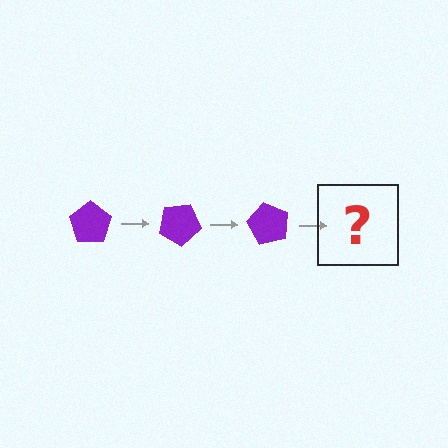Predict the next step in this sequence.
The next step is a purple pentagon rotated 90 degrees.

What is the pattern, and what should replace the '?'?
The pattern is that the pentagon rotates 30 degrees each step. The '?' should be a purple pentagon rotated 90 degrees.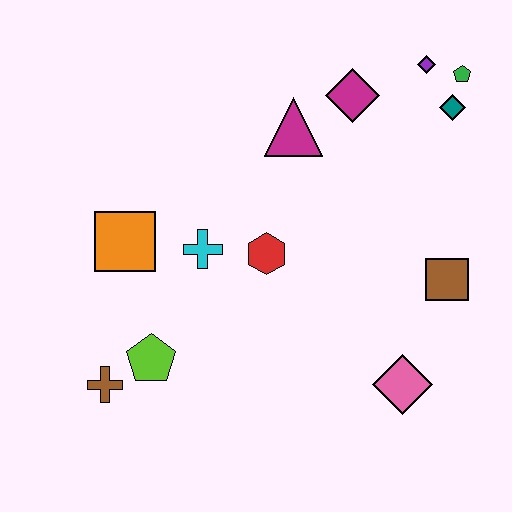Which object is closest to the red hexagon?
The cyan cross is closest to the red hexagon.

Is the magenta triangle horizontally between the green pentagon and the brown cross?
Yes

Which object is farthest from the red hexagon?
The green pentagon is farthest from the red hexagon.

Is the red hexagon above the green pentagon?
No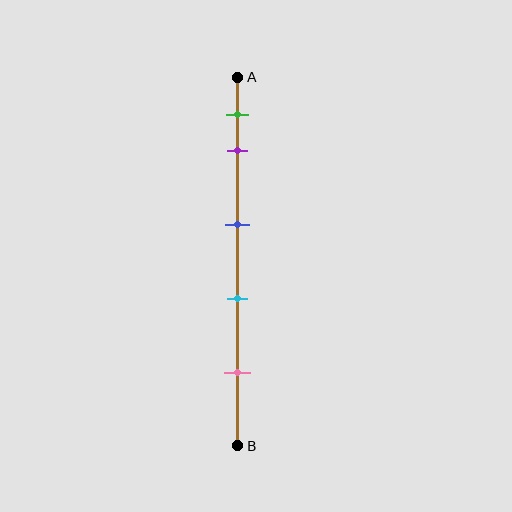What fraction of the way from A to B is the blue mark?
The blue mark is approximately 40% (0.4) of the way from A to B.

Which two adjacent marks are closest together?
The green and purple marks are the closest adjacent pair.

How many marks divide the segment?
There are 5 marks dividing the segment.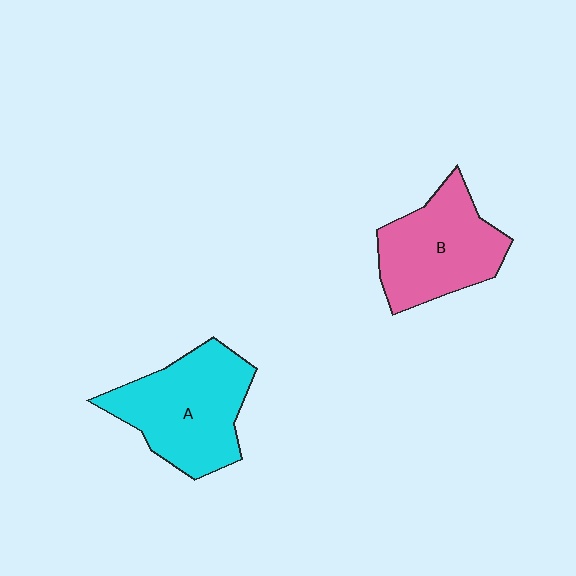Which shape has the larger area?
Shape A (cyan).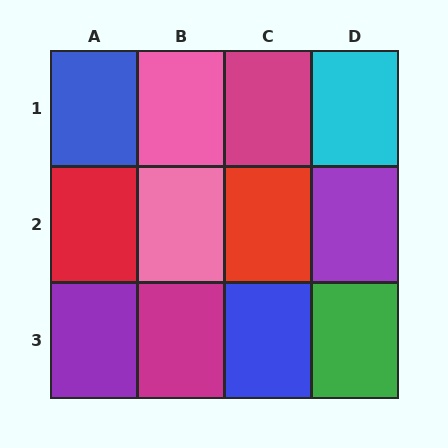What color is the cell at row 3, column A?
Purple.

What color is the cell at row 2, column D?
Purple.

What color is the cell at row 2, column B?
Pink.